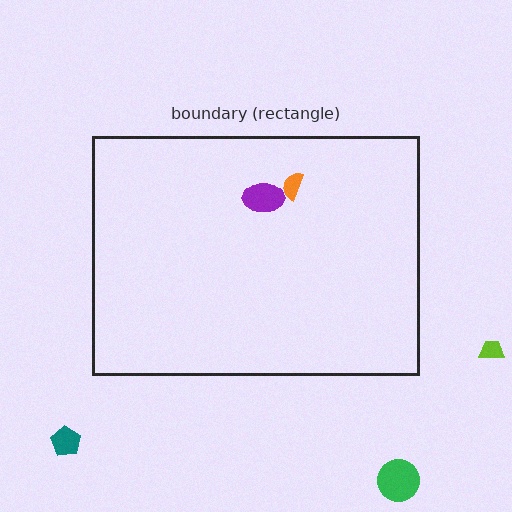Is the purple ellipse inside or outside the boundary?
Inside.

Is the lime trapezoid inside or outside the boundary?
Outside.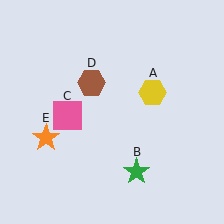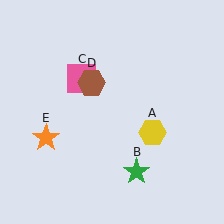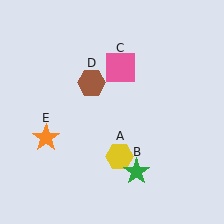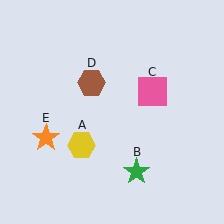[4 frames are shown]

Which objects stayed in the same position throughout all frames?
Green star (object B) and brown hexagon (object D) and orange star (object E) remained stationary.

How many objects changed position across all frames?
2 objects changed position: yellow hexagon (object A), pink square (object C).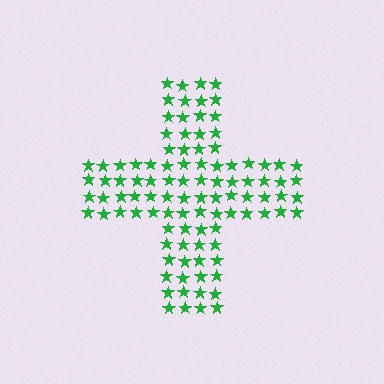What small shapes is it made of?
It is made of small stars.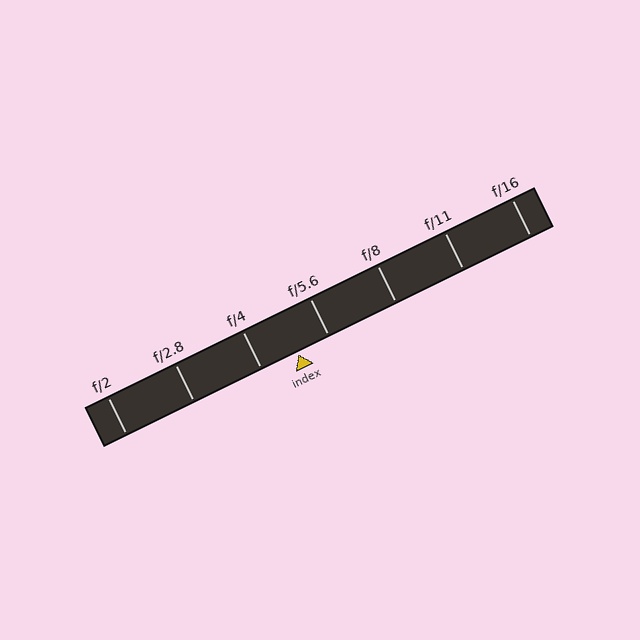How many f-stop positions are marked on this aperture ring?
There are 7 f-stop positions marked.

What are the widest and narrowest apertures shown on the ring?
The widest aperture shown is f/2 and the narrowest is f/16.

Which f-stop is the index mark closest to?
The index mark is closest to f/5.6.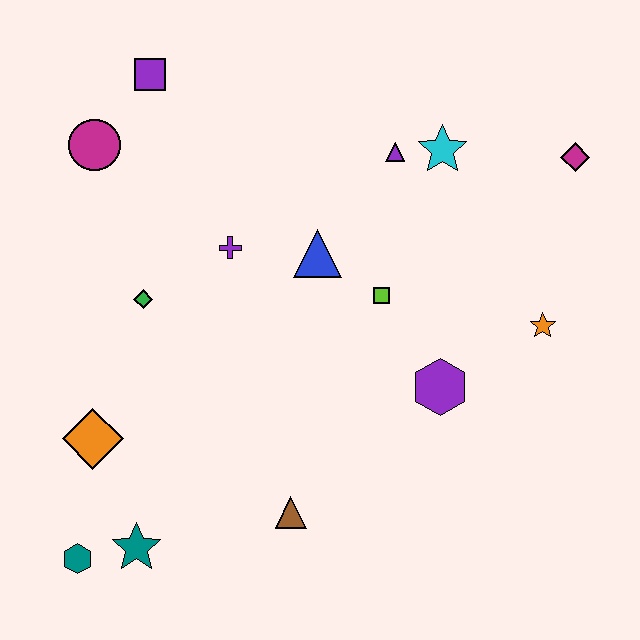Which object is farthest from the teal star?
The magenta diamond is farthest from the teal star.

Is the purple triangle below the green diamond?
No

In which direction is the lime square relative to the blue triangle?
The lime square is to the right of the blue triangle.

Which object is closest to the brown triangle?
The teal star is closest to the brown triangle.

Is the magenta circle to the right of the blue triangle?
No